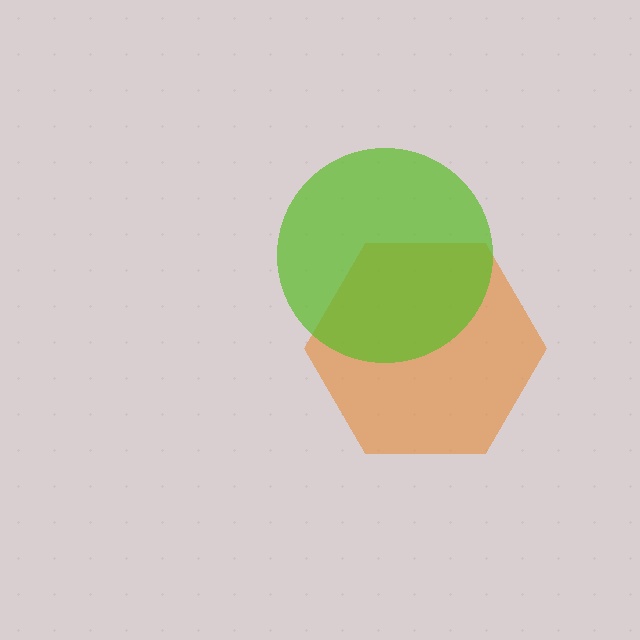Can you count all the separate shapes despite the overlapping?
Yes, there are 2 separate shapes.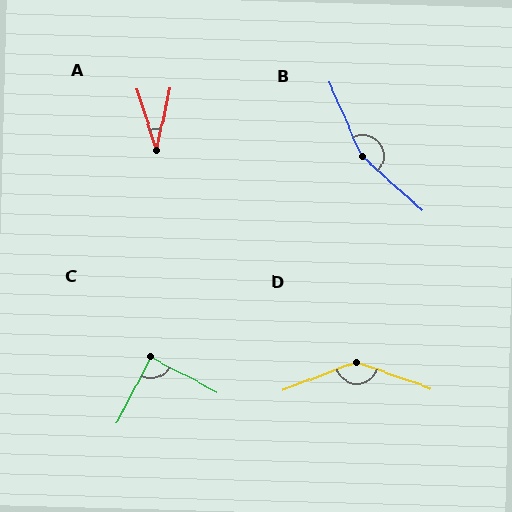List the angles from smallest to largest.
A (29°), C (89°), D (140°), B (155°).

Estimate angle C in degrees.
Approximately 89 degrees.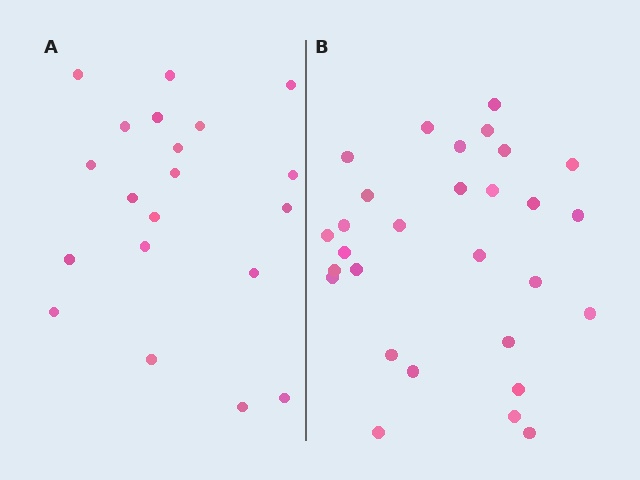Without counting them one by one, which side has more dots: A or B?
Region B (the right region) has more dots.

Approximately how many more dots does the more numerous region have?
Region B has roughly 8 or so more dots than region A.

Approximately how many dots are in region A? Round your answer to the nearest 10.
About 20 dots.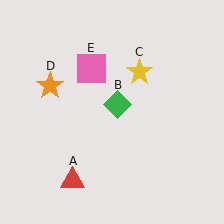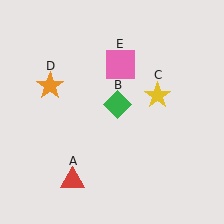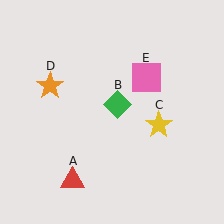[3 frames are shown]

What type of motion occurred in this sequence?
The yellow star (object C), pink square (object E) rotated clockwise around the center of the scene.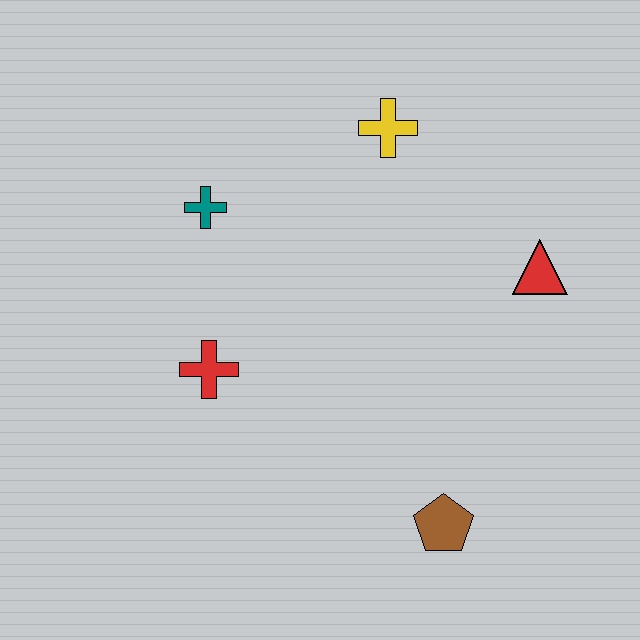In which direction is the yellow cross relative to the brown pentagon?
The yellow cross is above the brown pentagon.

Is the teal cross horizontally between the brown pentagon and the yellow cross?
No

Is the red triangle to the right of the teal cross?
Yes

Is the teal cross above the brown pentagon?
Yes